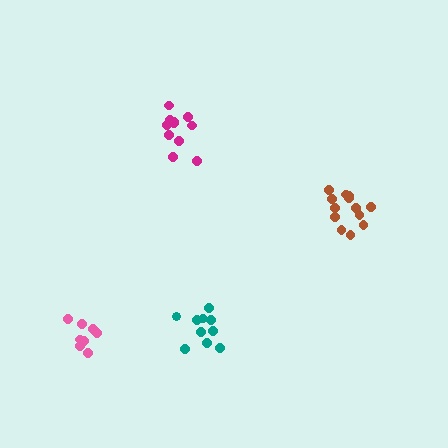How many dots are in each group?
Group 1: 10 dots, Group 2: 8 dots, Group 3: 11 dots, Group 4: 13 dots (42 total).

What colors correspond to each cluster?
The clusters are colored: teal, pink, magenta, brown.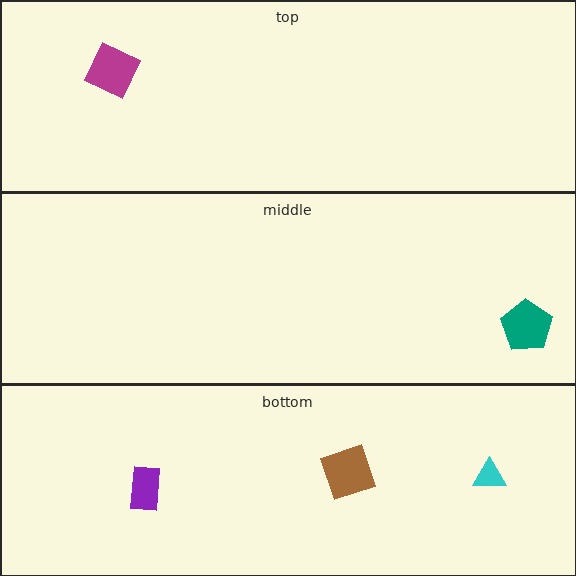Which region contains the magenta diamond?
The top region.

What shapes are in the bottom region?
The cyan triangle, the purple rectangle, the brown square.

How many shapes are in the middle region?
1.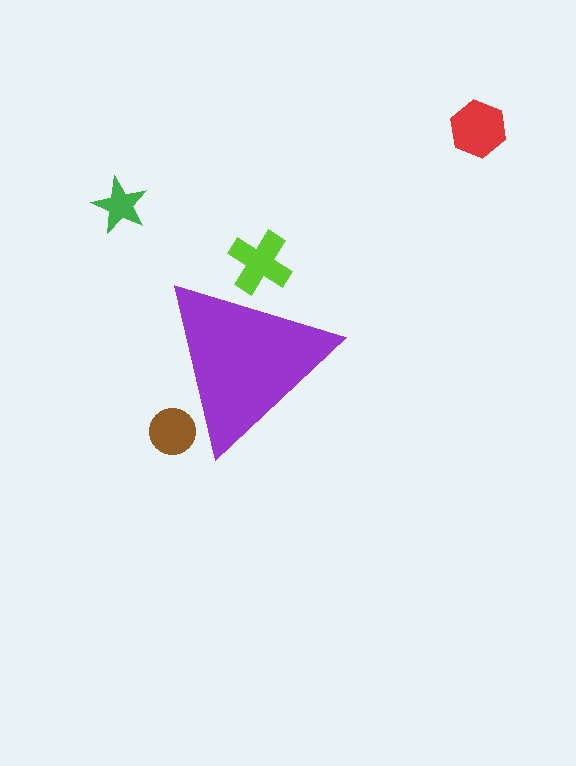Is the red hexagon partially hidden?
No, the red hexagon is fully visible.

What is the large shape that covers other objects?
A purple triangle.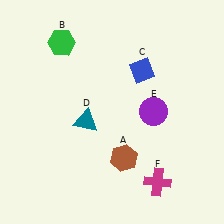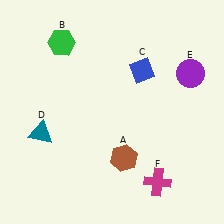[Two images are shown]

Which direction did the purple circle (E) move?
The purple circle (E) moved up.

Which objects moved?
The objects that moved are: the teal triangle (D), the purple circle (E).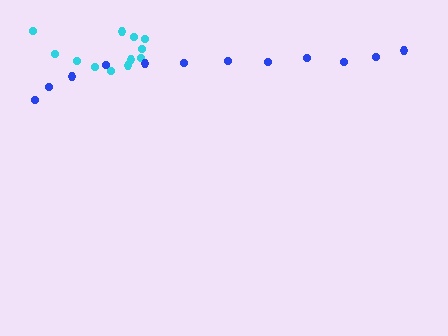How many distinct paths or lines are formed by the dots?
There are 2 distinct paths.